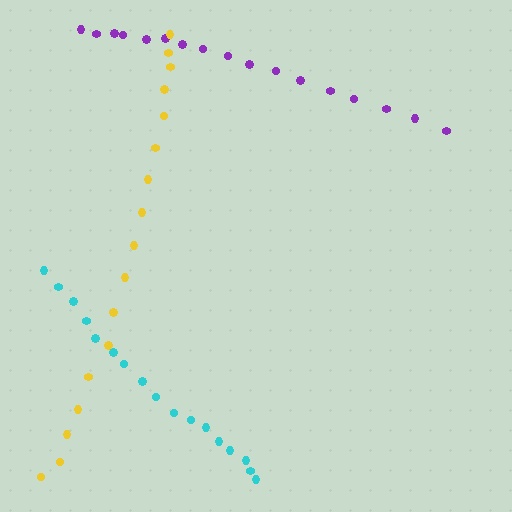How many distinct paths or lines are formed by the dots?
There are 3 distinct paths.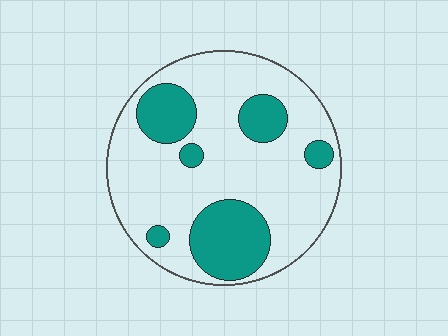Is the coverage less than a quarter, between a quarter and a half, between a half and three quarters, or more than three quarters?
Between a quarter and a half.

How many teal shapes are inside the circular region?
6.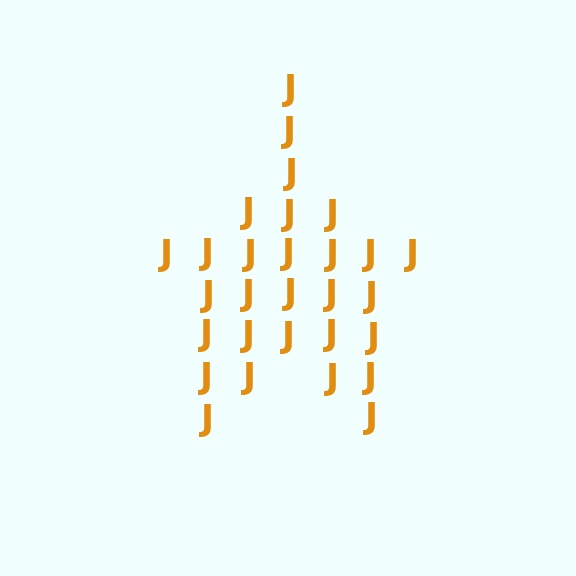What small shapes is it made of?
It is made of small letter J's.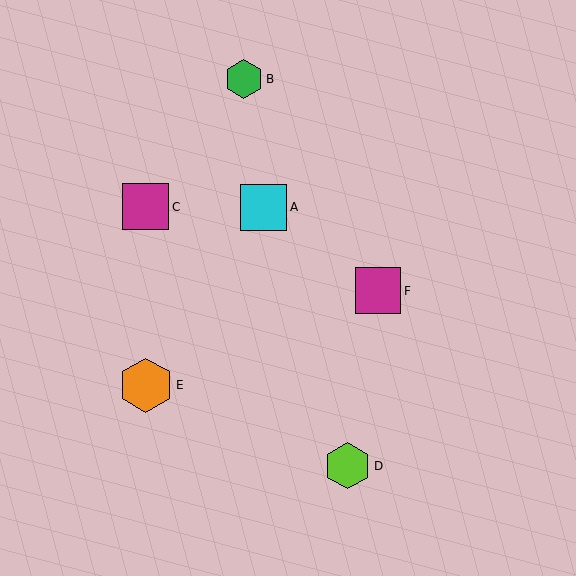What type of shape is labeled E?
Shape E is an orange hexagon.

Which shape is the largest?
The orange hexagon (labeled E) is the largest.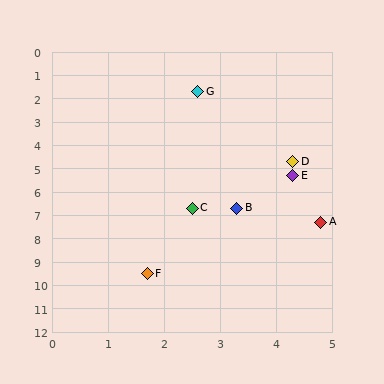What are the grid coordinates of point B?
Point B is at approximately (3.3, 6.7).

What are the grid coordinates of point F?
Point F is at approximately (1.7, 9.5).